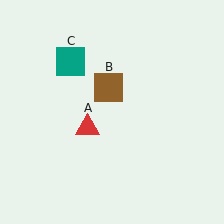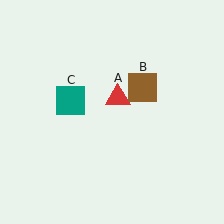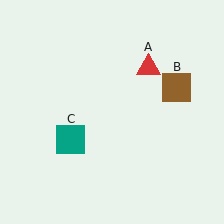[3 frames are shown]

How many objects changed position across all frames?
3 objects changed position: red triangle (object A), brown square (object B), teal square (object C).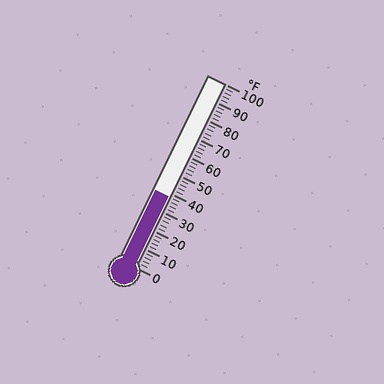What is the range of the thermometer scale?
The thermometer scale ranges from 0°F to 100°F.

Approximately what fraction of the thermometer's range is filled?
The thermometer is filled to approximately 40% of its range.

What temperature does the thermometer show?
The thermometer shows approximately 38°F.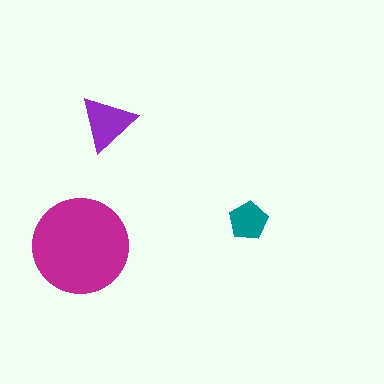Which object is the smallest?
The teal pentagon.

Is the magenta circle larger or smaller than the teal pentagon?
Larger.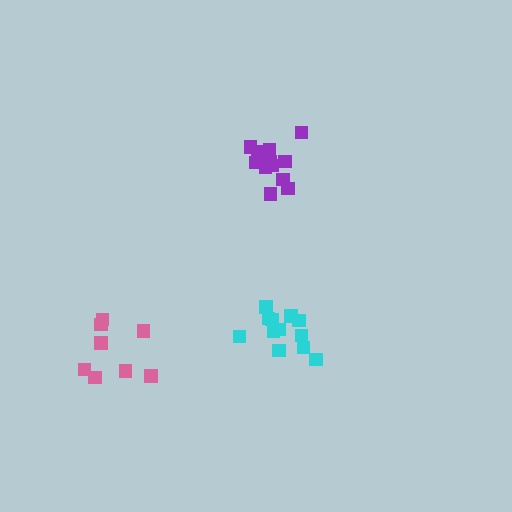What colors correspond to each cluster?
The clusters are colored: cyan, pink, purple.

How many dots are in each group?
Group 1: 12 dots, Group 2: 8 dots, Group 3: 14 dots (34 total).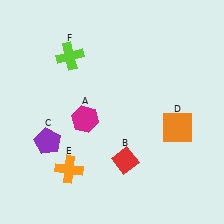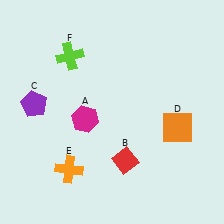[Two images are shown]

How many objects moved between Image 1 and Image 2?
1 object moved between the two images.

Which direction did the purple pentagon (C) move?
The purple pentagon (C) moved up.